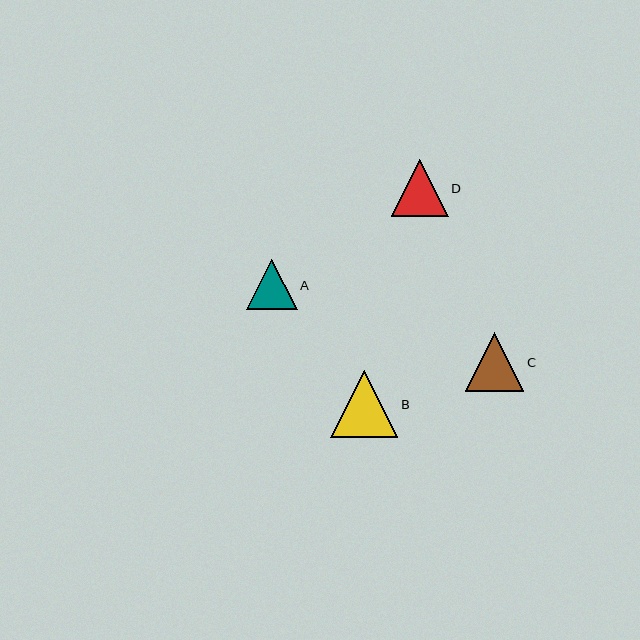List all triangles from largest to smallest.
From largest to smallest: B, C, D, A.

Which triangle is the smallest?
Triangle A is the smallest with a size of approximately 50 pixels.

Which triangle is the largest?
Triangle B is the largest with a size of approximately 67 pixels.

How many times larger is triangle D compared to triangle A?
Triangle D is approximately 1.1 times the size of triangle A.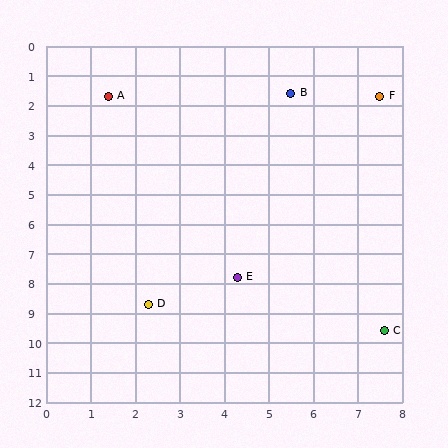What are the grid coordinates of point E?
Point E is at approximately (4.3, 7.8).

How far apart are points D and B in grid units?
Points D and B are about 7.8 grid units apart.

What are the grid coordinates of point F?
Point F is at approximately (7.5, 1.7).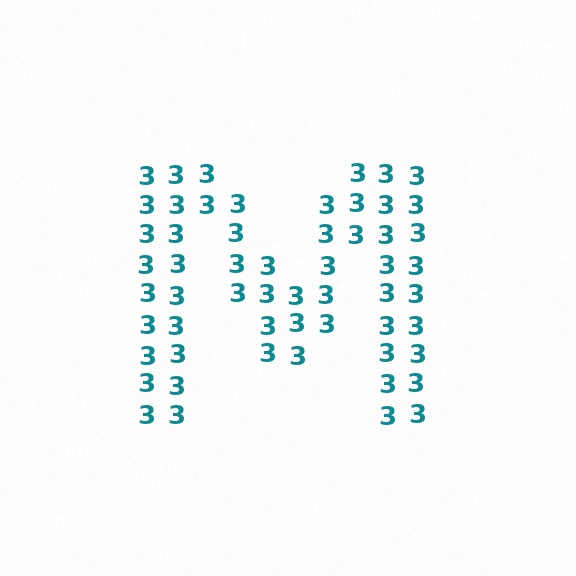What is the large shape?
The large shape is the letter M.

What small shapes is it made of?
It is made of small digit 3's.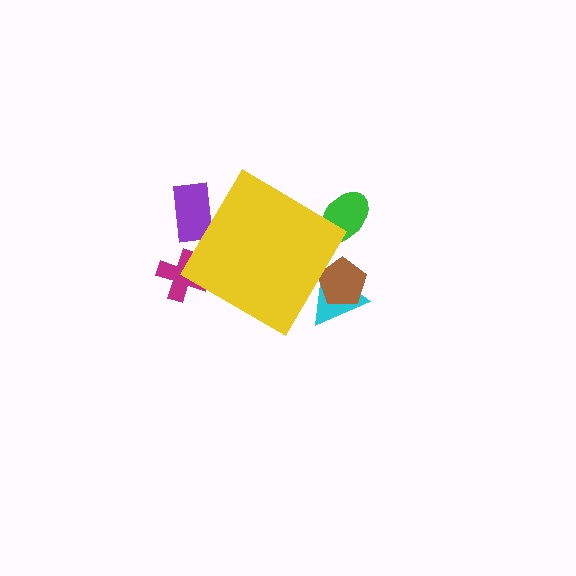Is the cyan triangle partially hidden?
Yes, the cyan triangle is partially hidden behind the yellow diamond.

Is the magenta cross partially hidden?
Yes, the magenta cross is partially hidden behind the yellow diamond.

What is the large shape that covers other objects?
A yellow diamond.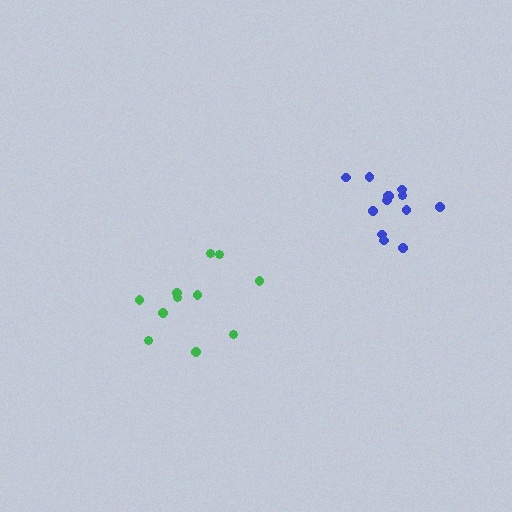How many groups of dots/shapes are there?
There are 2 groups.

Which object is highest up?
The blue cluster is topmost.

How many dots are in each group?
Group 1: 13 dots, Group 2: 11 dots (24 total).